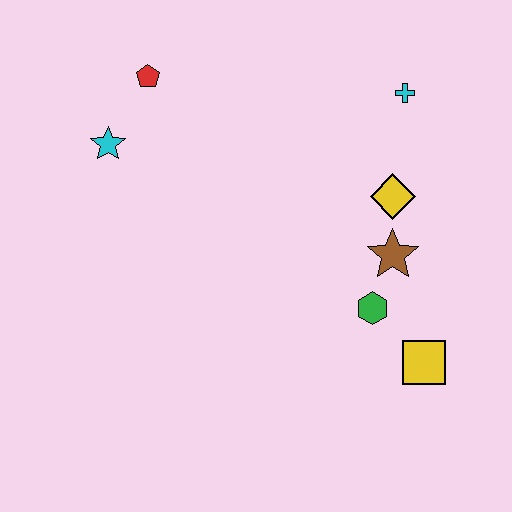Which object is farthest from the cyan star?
The yellow square is farthest from the cyan star.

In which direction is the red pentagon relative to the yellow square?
The red pentagon is above the yellow square.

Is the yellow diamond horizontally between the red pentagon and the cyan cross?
Yes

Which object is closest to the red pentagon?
The cyan star is closest to the red pentagon.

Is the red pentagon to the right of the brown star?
No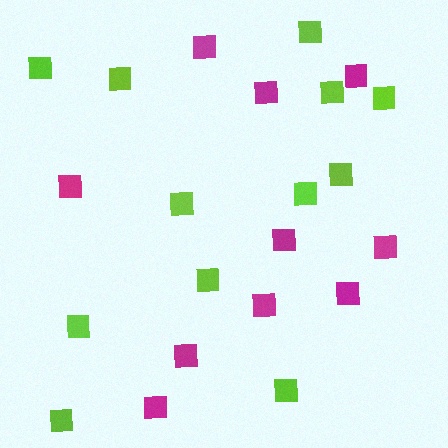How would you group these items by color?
There are 2 groups: one group of lime squares (12) and one group of magenta squares (10).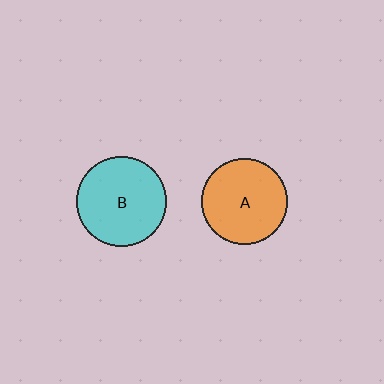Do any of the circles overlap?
No, none of the circles overlap.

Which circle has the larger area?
Circle B (cyan).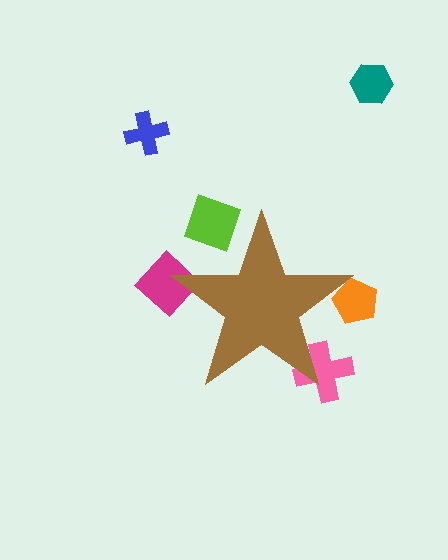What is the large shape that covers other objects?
A brown star.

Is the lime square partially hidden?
Yes, the lime square is partially hidden behind the brown star.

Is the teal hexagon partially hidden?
No, the teal hexagon is fully visible.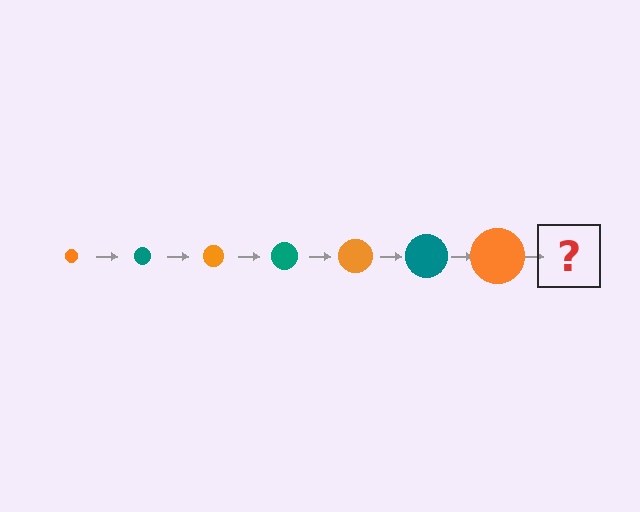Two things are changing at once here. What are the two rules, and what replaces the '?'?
The two rules are that the circle grows larger each step and the color cycles through orange and teal. The '?' should be a teal circle, larger than the previous one.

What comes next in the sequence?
The next element should be a teal circle, larger than the previous one.